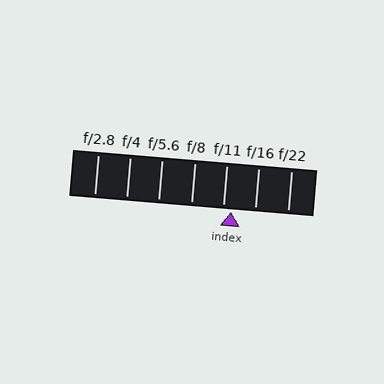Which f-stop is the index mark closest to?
The index mark is closest to f/11.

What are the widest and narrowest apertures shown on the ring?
The widest aperture shown is f/2.8 and the narrowest is f/22.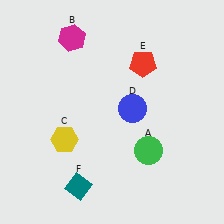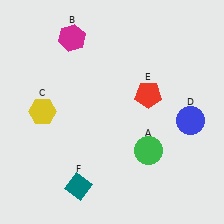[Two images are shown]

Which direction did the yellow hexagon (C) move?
The yellow hexagon (C) moved up.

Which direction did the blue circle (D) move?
The blue circle (D) moved right.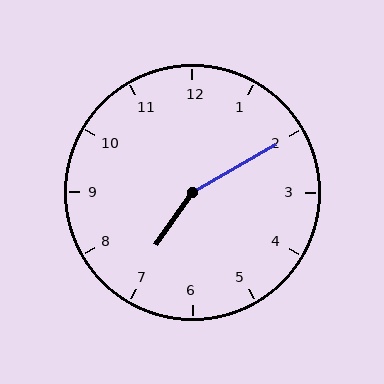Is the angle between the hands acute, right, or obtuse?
It is obtuse.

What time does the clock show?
7:10.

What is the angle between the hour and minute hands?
Approximately 155 degrees.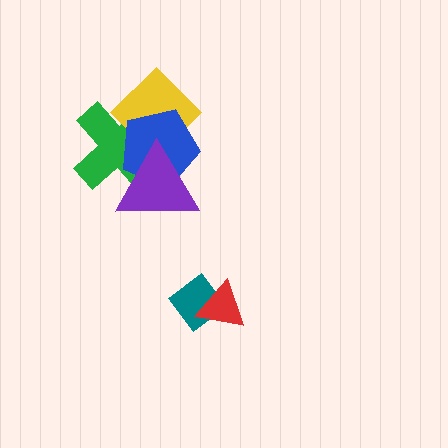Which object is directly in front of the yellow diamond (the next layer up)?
The blue pentagon is directly in front of the yellow diamond.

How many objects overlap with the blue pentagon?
3 objects overlap with the blue pentagon.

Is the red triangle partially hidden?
No, no other shape covers it.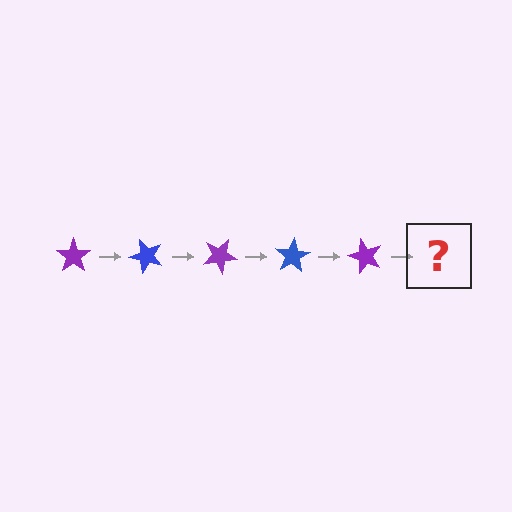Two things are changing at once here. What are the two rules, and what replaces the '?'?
The two rules are that it rotates 50 degrees each step and the color cycles through purple and blue. The '?' should be a blue star, rotated 250 degrees from the start.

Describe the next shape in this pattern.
It should be a blue star, rotated 250 degrees from the start.